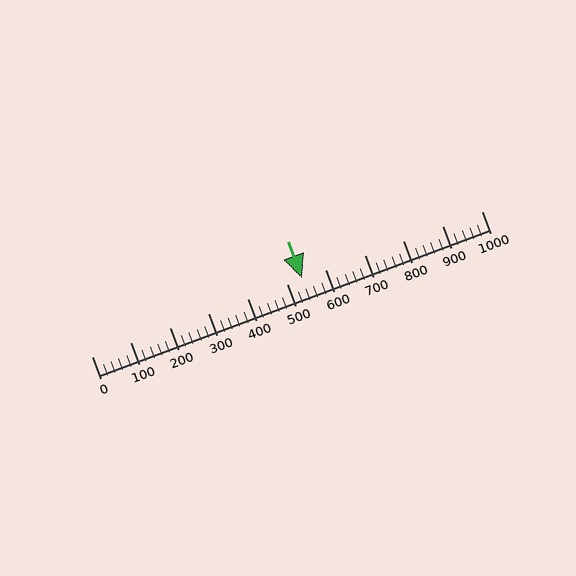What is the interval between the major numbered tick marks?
The major tick marks are spaced 100 units apart.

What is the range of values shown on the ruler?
The ruler shows values from 0 to 1000.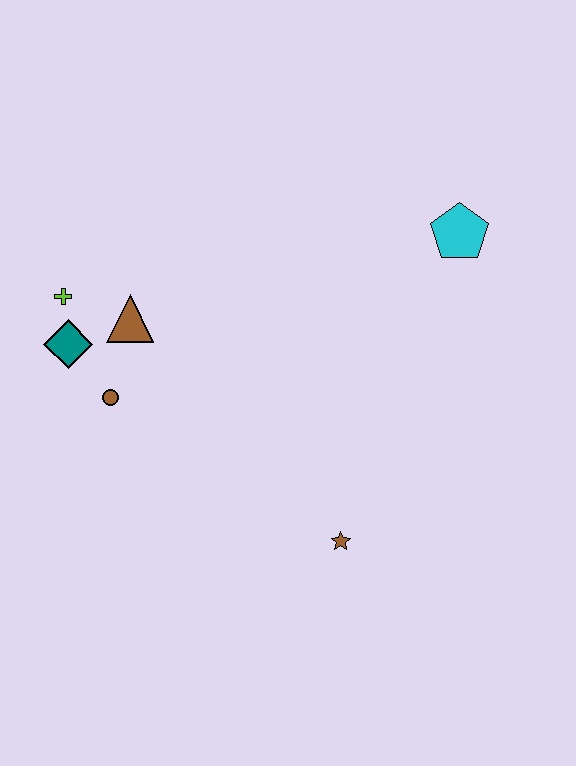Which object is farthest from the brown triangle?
The cyan pentagon is farthest from the brown triangle.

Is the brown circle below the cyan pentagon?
Yes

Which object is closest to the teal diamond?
The lime cross is closest to the teal diamond.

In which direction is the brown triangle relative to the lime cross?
The brown triangle is to the right of the lime cross.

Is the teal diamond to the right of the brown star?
No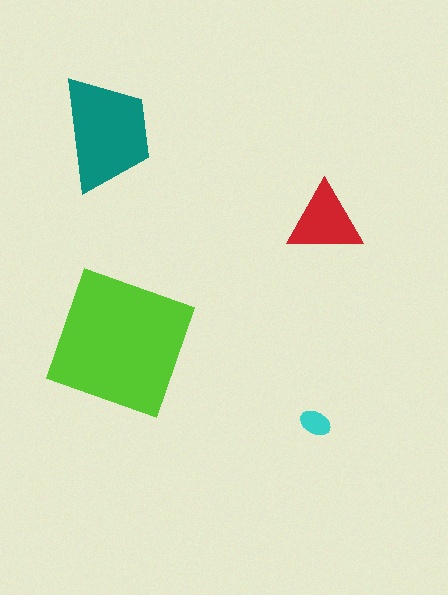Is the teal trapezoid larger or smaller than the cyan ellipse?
Larger.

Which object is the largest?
The lime square.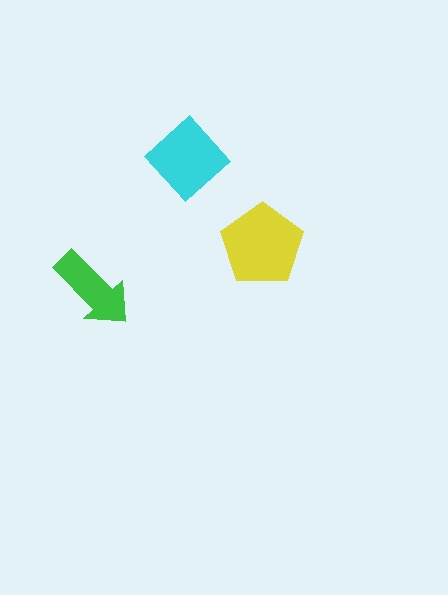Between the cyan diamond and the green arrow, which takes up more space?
The cyan diamond.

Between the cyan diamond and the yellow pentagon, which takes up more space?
The yellow pentagon.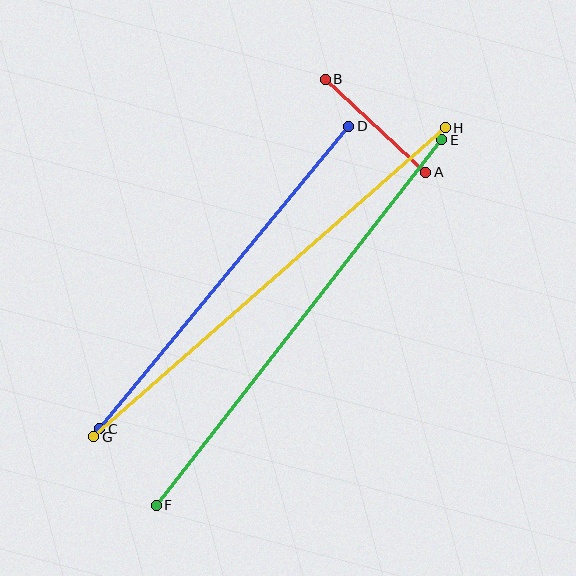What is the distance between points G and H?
The distance is approximately 468 pixels.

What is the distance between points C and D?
The distance is approximately 392 pixels.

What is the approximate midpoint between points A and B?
The midpoint is at approximately (376, 126) pixels.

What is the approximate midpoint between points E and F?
The midpoint is at approximately (299, 323) pixels.